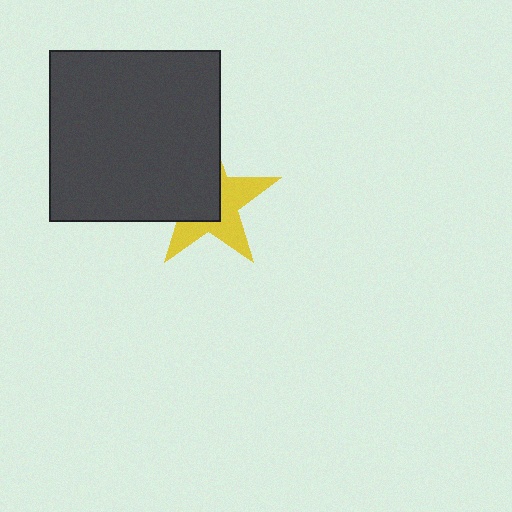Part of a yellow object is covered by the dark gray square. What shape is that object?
It is a star.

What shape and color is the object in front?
The object in front is a dark gray square.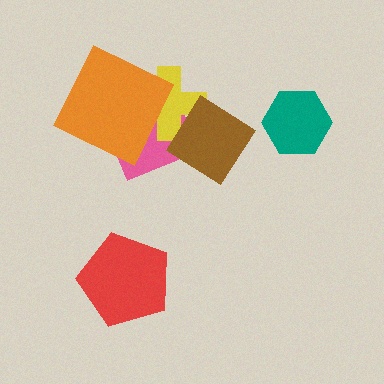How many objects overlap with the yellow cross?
3 objects overlap with the yellow cross.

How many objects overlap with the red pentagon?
0 objects overlap with the red pentagon.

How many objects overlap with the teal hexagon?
0 objects overlap with the teal hexagon.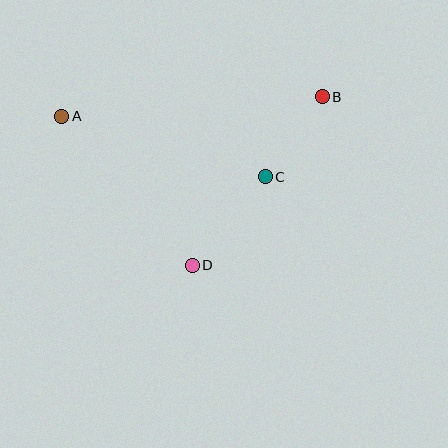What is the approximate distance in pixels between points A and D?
The distance between A and D is approximately 198 pixels.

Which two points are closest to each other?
Points B and C are closest to each other.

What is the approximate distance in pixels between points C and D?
The distance between C and D is approximately 115 pixels.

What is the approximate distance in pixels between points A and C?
The distance between A and C is approximately 212 pixels.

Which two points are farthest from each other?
Points A and B are farthest from each other.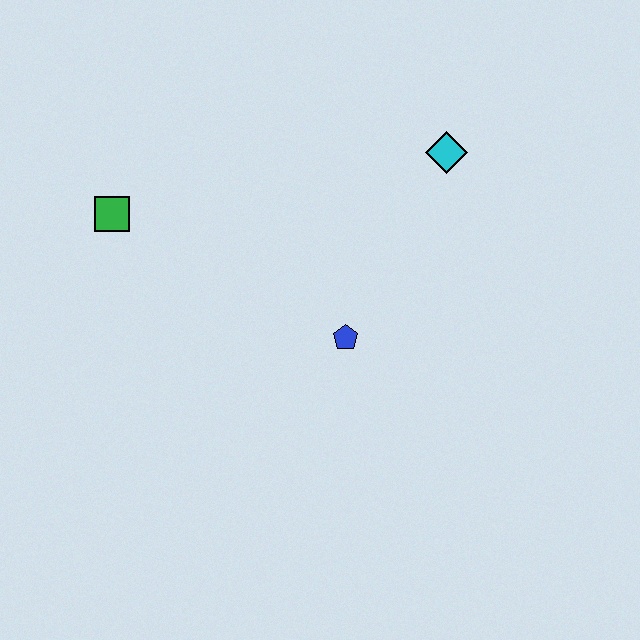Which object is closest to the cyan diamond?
The blue pentagon is closest to the cyan diamond.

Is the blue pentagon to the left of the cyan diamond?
Yes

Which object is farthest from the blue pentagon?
The green square is farthest from the blue pentagon.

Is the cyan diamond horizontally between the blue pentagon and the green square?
No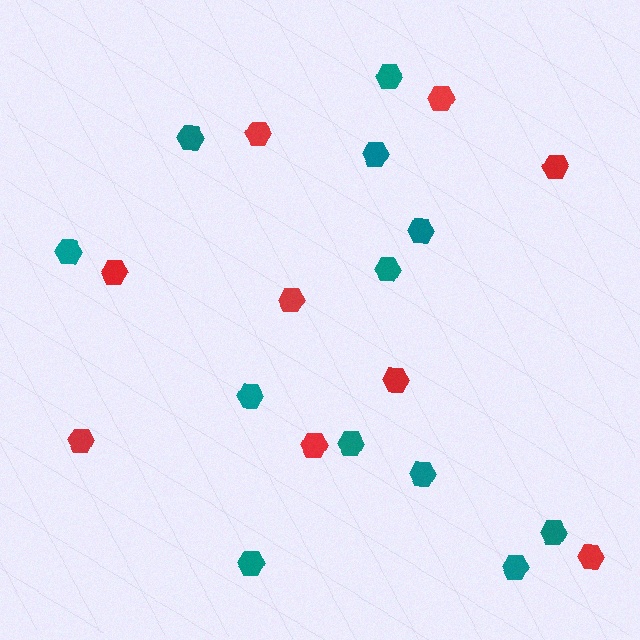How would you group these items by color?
There are 2 groups: one group of red hexagons (9) and one group of teal hexagons (12).